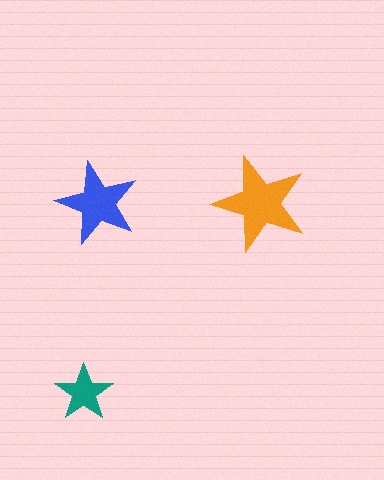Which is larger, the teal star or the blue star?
The blue one.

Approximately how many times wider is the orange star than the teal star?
About 1.5 times wider.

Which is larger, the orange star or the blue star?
The orange one.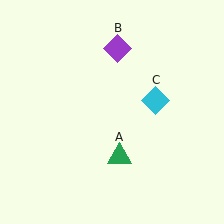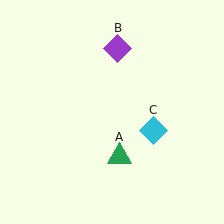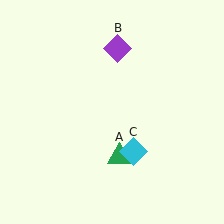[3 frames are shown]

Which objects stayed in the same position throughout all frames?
Green triangle (object A) and purple diamond (object B) remained stationary.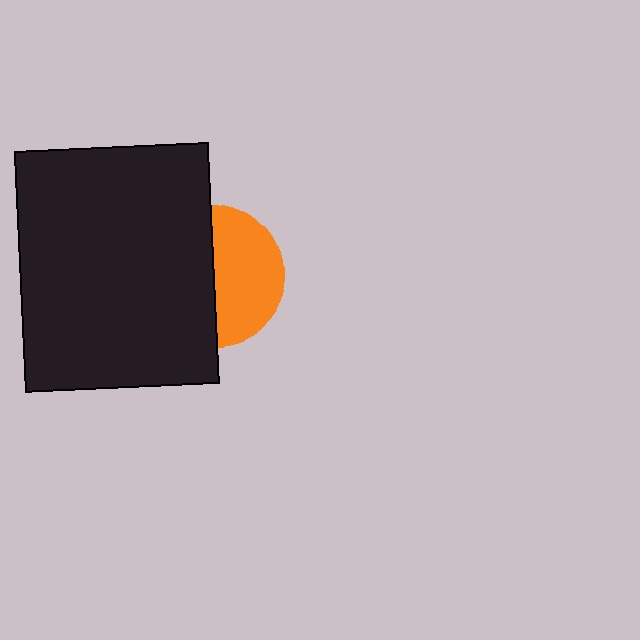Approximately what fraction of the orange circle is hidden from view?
Roughly 52% of the orange circle is hidden behind the black rectangle.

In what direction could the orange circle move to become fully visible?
The orange circle could move right. That would shift it out from behind the black rectangle entirely.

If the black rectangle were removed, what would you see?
You would see the complete orange circle.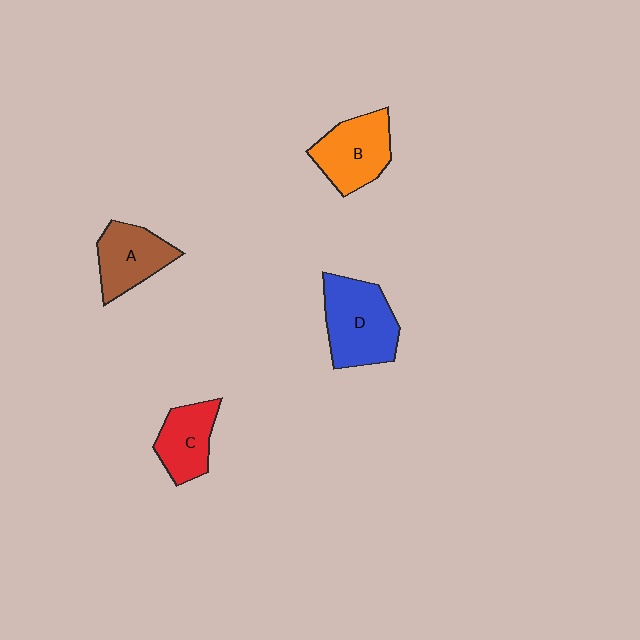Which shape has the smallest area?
Shape C (red).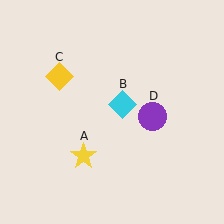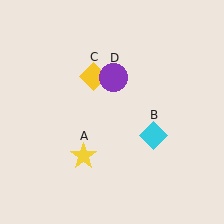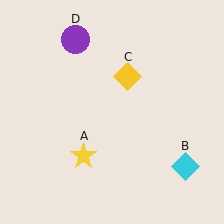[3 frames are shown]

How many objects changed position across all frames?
3 objects changed position: cyan diamond (object B), yellow diamond (object C), purple circle (object D).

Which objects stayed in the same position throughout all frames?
Yellow star (object A) remained stationary.